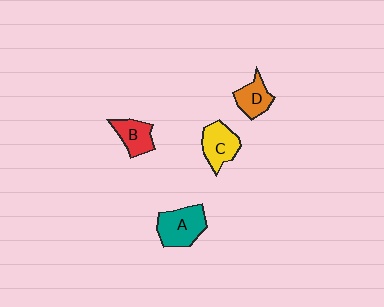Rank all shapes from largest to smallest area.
From largest to smallest: A (teal), C (yellow), B (red), D (orange).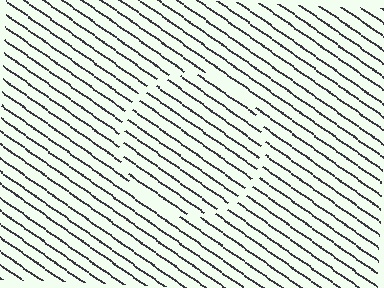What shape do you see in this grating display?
An illusory circle. The interior of the shape contains the same grating, shifted by half a period — the contour is defined by the phase discontinuity where line-ends from the inner and outer gratings abut.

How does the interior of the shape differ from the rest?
The interior of the shape contains the same grating, shifted by half a period — the contour is defined by the phase discontinuity where line-ends from the inner and outer gratings abut.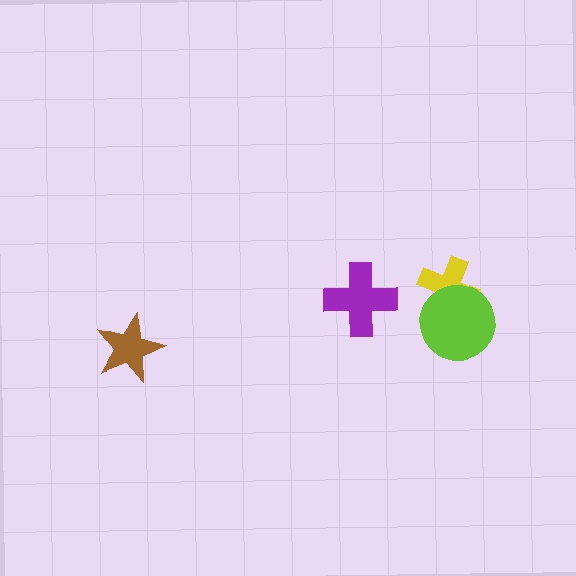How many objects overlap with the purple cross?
0 objects overlap with the purple cross.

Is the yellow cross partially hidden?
Yes, it is partially covered by another shape.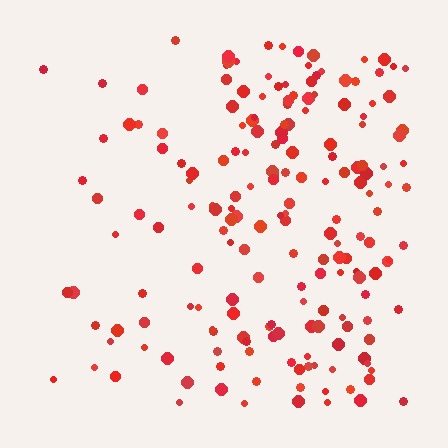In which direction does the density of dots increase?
From left to right, with the right side densest.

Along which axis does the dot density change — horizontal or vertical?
Horizontal.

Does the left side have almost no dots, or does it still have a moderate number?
Still a moderate number, just noticeably fewer than the right.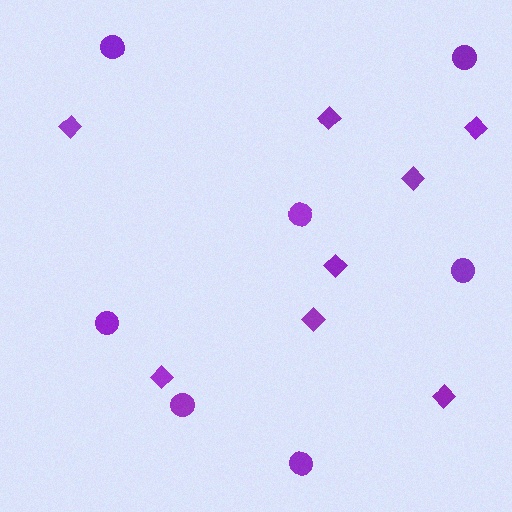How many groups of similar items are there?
There are 2 groups: one group of circles (7) and one group of diamonds (8).